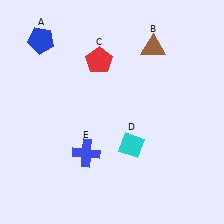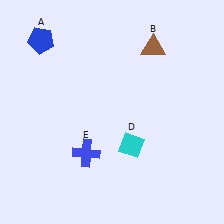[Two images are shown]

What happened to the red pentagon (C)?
The red pentagon (C) was removed in Image 2. It was in the top-left area of Image 1.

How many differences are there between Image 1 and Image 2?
There is 1 difference between the two images.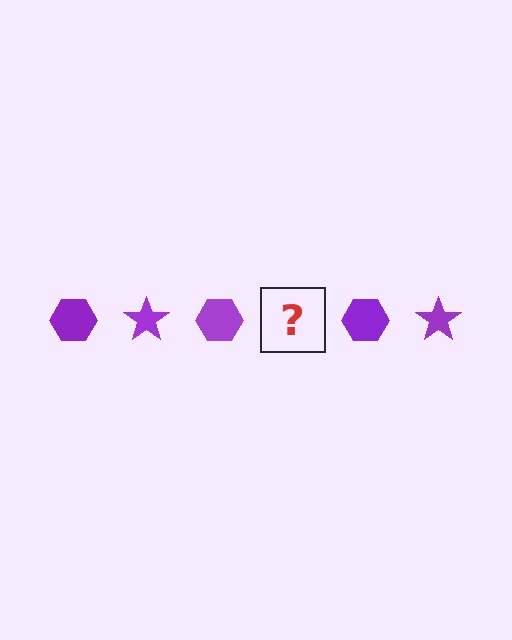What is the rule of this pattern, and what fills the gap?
The rule is that the pattern cycles through hexagon, star shapes in purple. The gap should be filled with a purple star.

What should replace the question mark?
The question mark should be replaced with a purple star.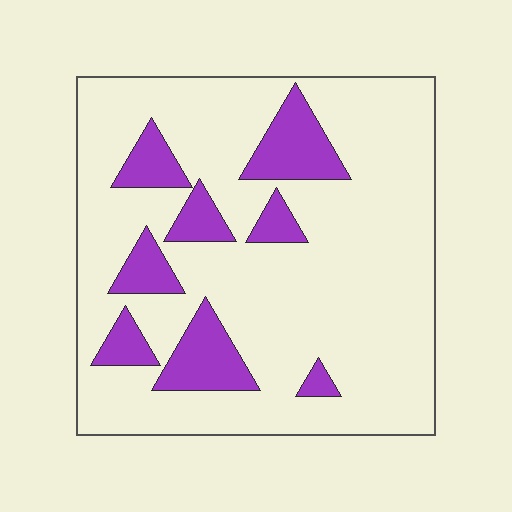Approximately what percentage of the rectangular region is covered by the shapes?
Approximately 20%.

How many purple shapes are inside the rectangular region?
8.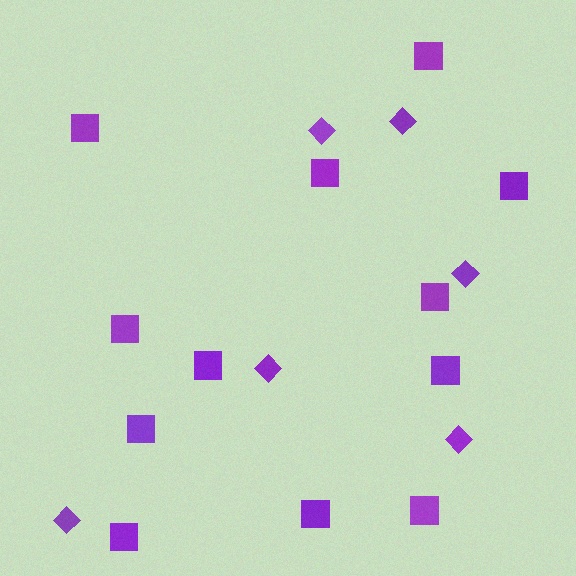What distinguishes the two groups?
There are 2 groups: one group of squares (12) and one group of diamonds (6).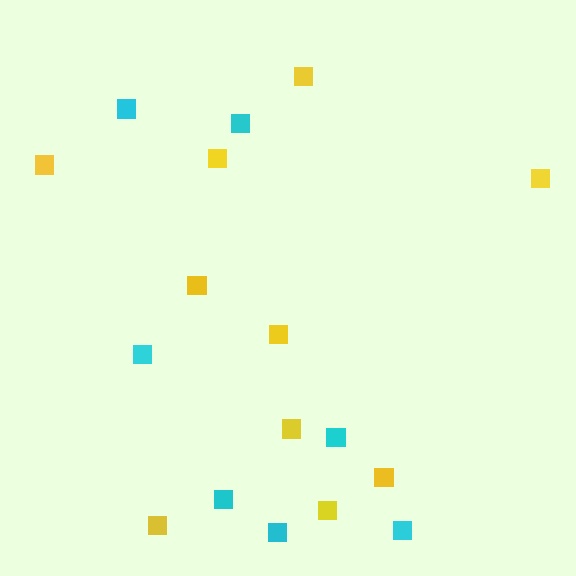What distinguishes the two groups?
There are 2 groups: one group of cyan squares (7) and one group of yellow squares (10).